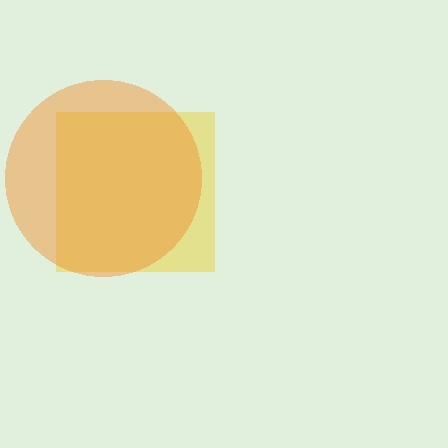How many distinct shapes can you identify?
There are 2 distinct shapes: a yellow square, an orange circle.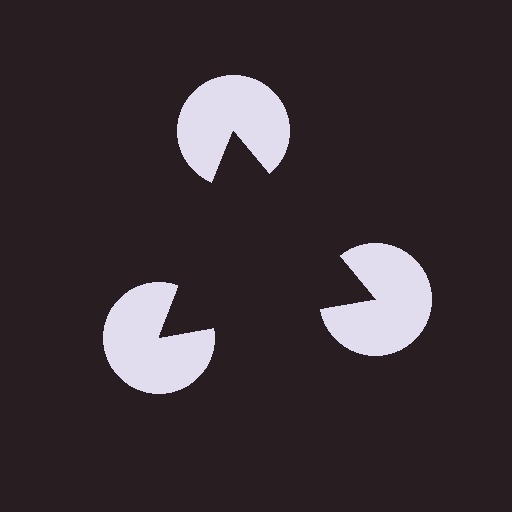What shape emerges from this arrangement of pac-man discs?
An illusory triangle — its edges are inferred from the aligned wedge cuts in the pac-man discs, not physically drawn.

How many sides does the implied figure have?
3 sides.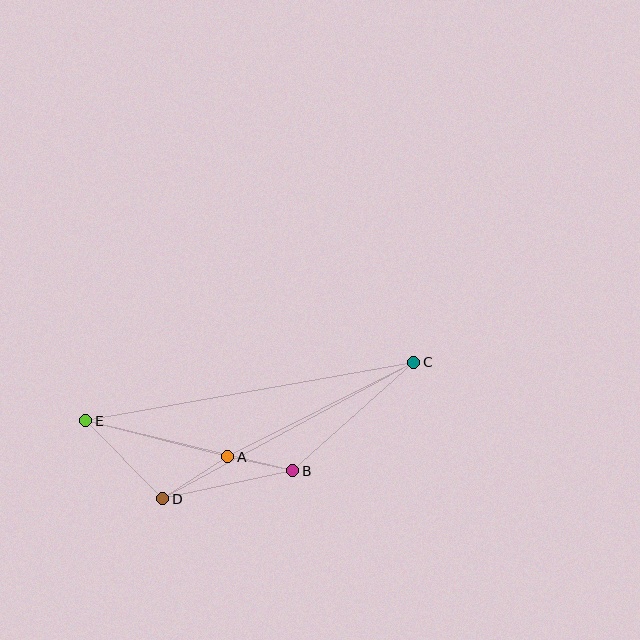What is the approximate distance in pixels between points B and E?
The distance between B and E is approximately 213 pixels.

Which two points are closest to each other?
Points A and B are closest to each other.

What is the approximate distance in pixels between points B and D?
The distance between B and D is approximately 133 pixels.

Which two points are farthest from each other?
Points C and E are farthest from each other.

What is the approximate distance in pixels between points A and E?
The distance between A and E is approximately 146 pixels.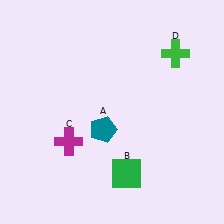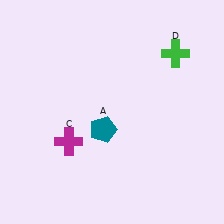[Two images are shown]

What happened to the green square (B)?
The green square (B) was removed in Image 2. It was in the bottom-right area of Image 1.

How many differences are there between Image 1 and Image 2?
There is 1 difference between the two images.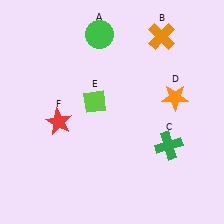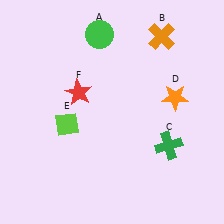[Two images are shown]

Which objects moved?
The objects that moved are: the lime diamond (E), the red star (F).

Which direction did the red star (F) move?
The red star (F) moved up.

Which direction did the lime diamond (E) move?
The lime diamond (E) moved left.